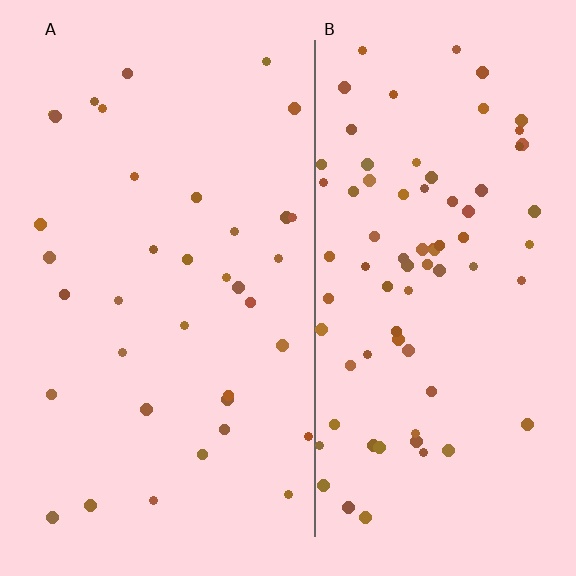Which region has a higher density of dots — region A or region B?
B (the right).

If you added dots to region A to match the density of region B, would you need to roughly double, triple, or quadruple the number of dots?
Approximately double.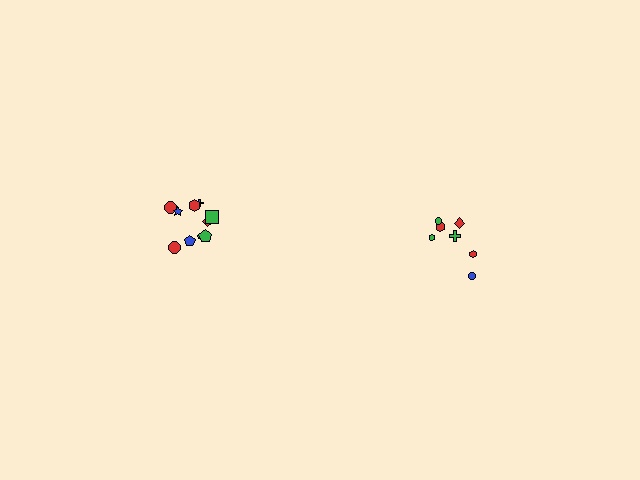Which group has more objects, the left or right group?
The left group.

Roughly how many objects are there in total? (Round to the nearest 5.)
Roughly 15 objects in total.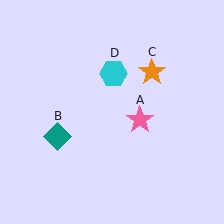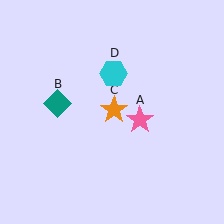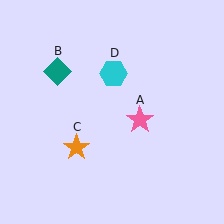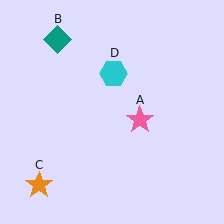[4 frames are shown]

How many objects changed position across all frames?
2 objects changed position: teal diamond (object B), orange star (object C).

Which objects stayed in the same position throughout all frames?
Pink star (object A) and cyan hexagon (object D) remained stationary.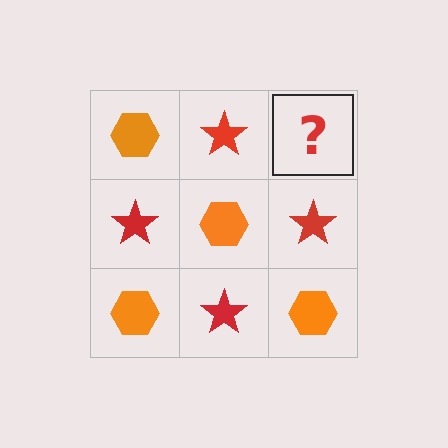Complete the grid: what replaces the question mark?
The question mark should be replaced with an orange hexagon.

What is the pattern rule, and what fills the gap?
The rule is that it alternates orange hexagon and red star in a checkerboard pattern. The gap should be filled with an orange hexagon.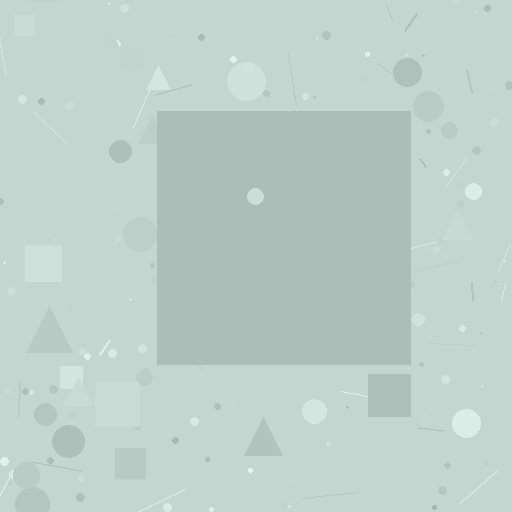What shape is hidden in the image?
A square is hidden in the image.